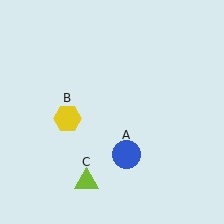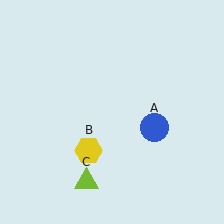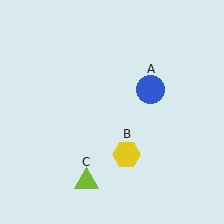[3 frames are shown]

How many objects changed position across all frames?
2 objects changed position: blue circle (object A), yellow hexagon (object B).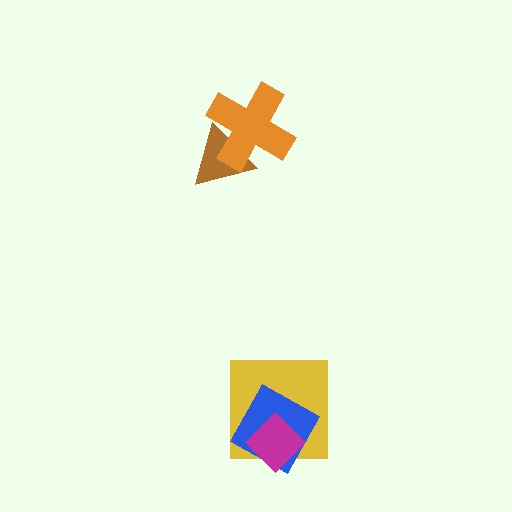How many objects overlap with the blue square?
2 objects overlap with the blue square.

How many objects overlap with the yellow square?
2 objects overlap with the yellow square.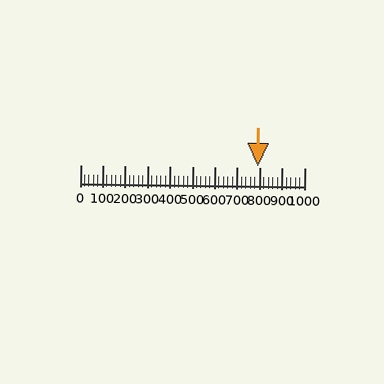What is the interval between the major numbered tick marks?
The major tick marks are spaced 100 units apart.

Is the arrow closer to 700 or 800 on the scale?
The arrow is closer to 800.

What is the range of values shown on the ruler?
The ruler shows values from 0 to 1000.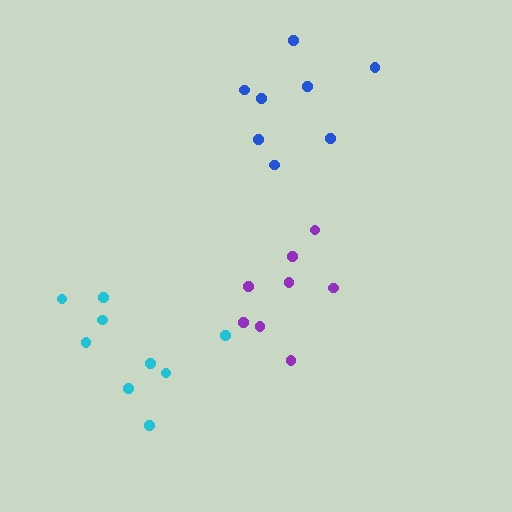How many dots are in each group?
Group 1: 9 dots, Group 2: 8 dots, Group 3: 8 dots (25 total).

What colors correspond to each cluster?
The clusters are colored: cyan, purple, blue.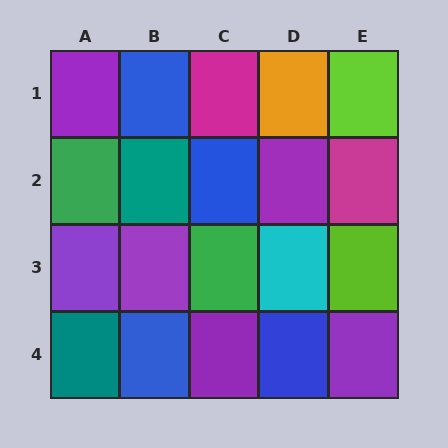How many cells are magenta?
2 cells are magenta.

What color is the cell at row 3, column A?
Purple.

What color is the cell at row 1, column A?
Purple.